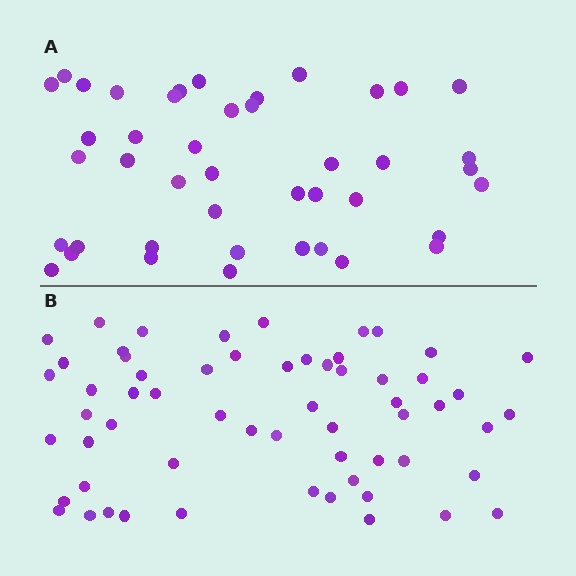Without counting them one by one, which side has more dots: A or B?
Region B (the bottom region) has more dots.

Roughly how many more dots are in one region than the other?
Region B has approximately 15 more dots than region A.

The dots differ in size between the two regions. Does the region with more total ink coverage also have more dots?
No. Region A has more total ink coverage because its dots are larger, but region B actually contains more individual dots. Total area can be misleading — the number of items is what matters here.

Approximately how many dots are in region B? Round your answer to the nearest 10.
About 60 dots.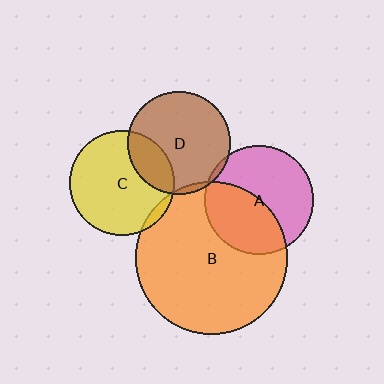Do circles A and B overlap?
Yes.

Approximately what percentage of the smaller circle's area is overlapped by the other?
Approximately 45%.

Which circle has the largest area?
Circle B (orange).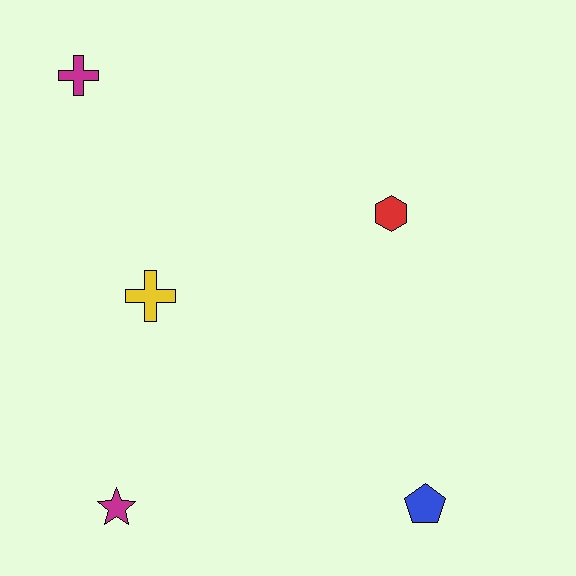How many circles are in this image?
There are no circles.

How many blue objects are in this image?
There is 1 blue object.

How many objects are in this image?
There are 5 objects.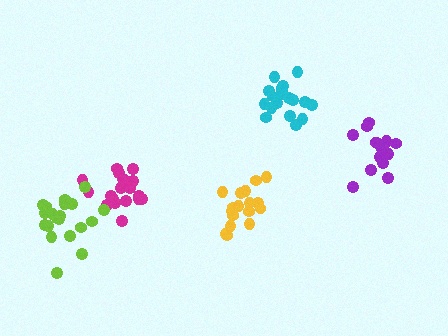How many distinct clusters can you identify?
There are 5 distinct clusters.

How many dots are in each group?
Group 1: 18 dots, Group 2: 15 dots, Group 3: 19 dots, Group 4: 20 dots, Group 5: 21 dots (93 total).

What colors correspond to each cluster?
The clusters are colored: yellow, purple, cyan, magenta, lime.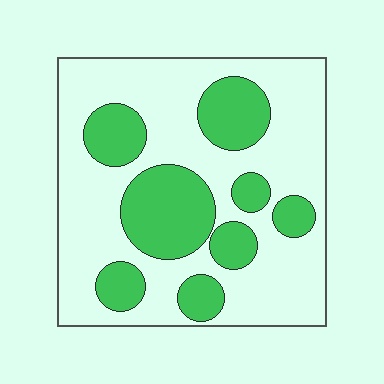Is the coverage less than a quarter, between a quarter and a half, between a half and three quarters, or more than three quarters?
Between a quarter and a half.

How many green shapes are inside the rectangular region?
8.